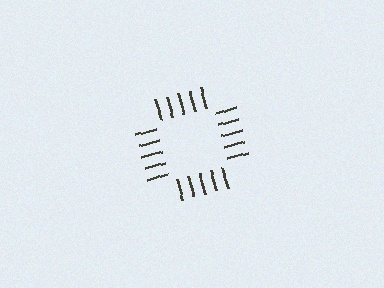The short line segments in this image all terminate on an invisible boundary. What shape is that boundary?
An illusory square — the line segments terminate on its edges but no continuous stroke is drawn.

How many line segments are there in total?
20 — 5 along each of the 4 edges.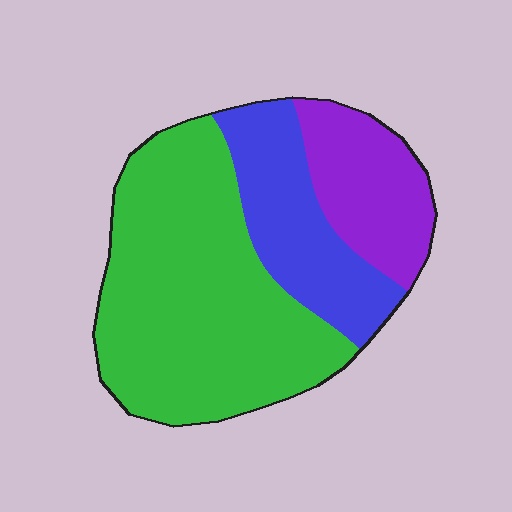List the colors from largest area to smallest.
From largest to smallest: green, blue, purple.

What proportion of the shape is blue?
Blue covers 23% of the shape.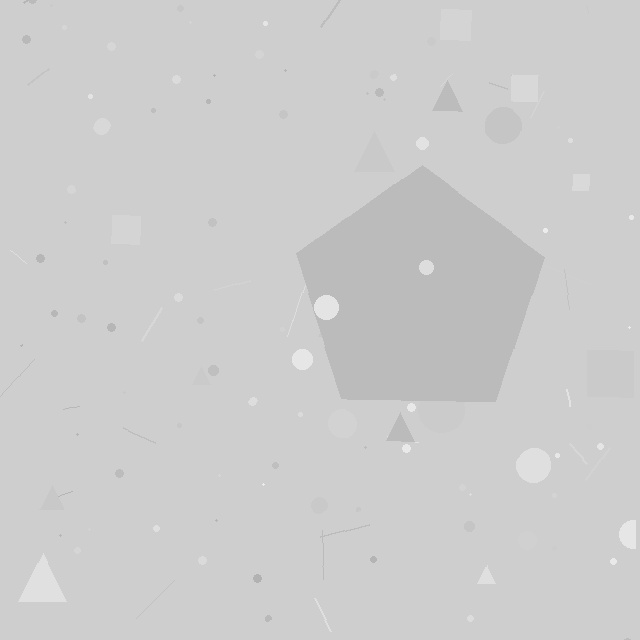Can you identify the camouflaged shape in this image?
The camouflaged shape is a pentagon.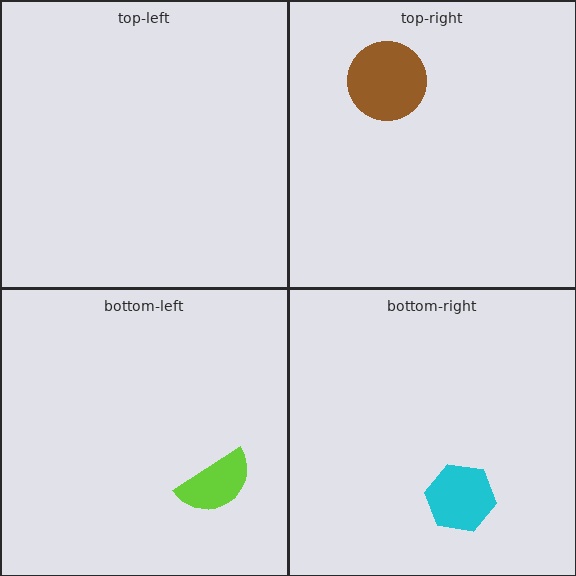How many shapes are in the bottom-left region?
1.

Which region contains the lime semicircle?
The bottom-left region.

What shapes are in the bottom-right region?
The cyan hexagon.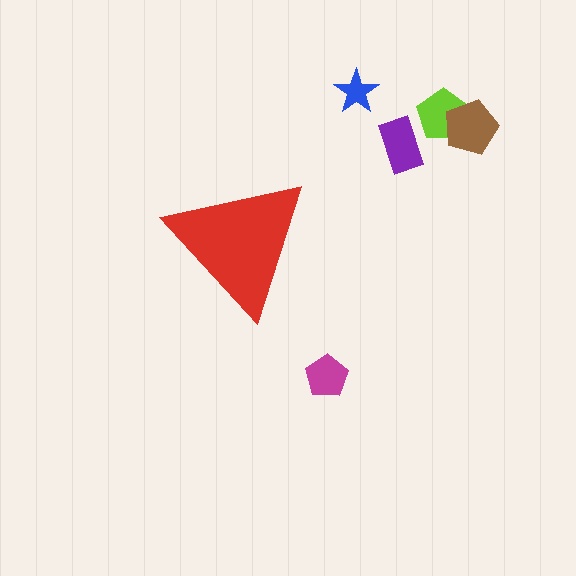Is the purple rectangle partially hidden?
No, the purple rectangle is fully visible.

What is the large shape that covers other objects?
A red triangle.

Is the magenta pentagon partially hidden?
No, the magenta pentagon is fully visible.